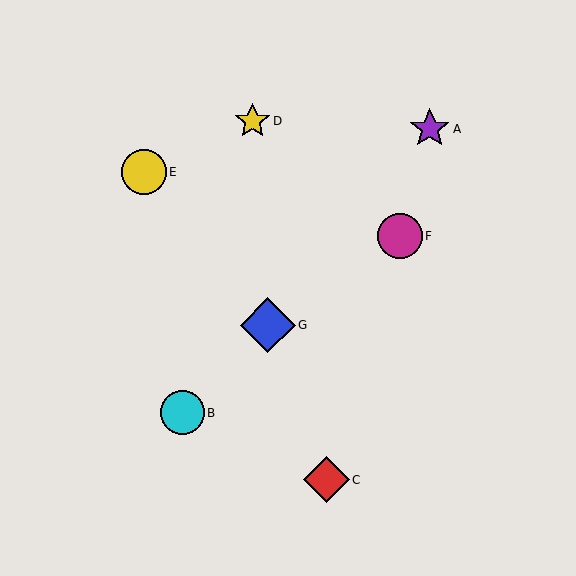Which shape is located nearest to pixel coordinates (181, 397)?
The cyan circle (labeled B) at (182, 412) is nearest to that location.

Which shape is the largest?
The blue diamond (labeled G) is the largest.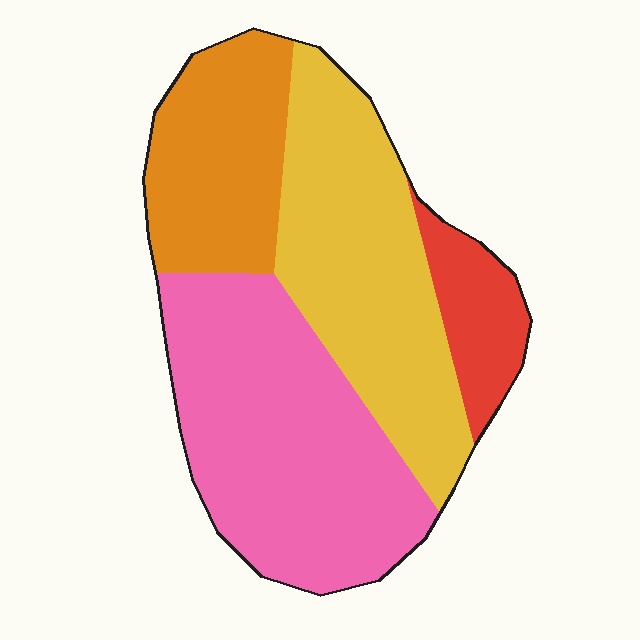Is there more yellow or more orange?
Yellow.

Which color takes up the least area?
Red, at roughly 10%.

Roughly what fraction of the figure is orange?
Orange takes up about one fifth (1/5) of the figure.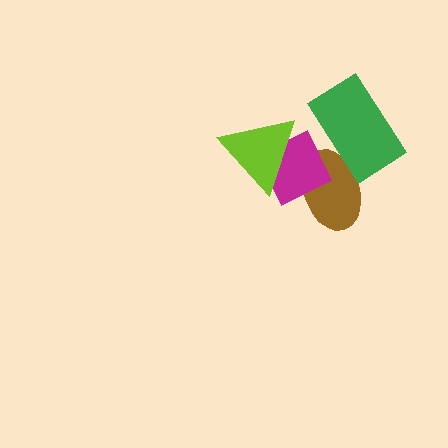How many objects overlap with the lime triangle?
1 object overlaps with the lime triangle.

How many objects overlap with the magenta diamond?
3 objects overlap with the magenta diamond.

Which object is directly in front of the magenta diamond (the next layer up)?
The lime triangle is directly in front of the magenta diamond.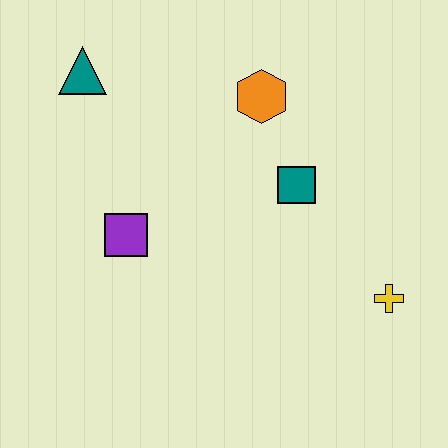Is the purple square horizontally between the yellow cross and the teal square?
No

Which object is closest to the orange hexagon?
The teal square is closest to the orange hexagon.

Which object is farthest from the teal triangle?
The yellow cross is farthest from the teal triangle.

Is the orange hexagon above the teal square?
Yes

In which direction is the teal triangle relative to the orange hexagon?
The teal triangle is to the left of the orange hexagon.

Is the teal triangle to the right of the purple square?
No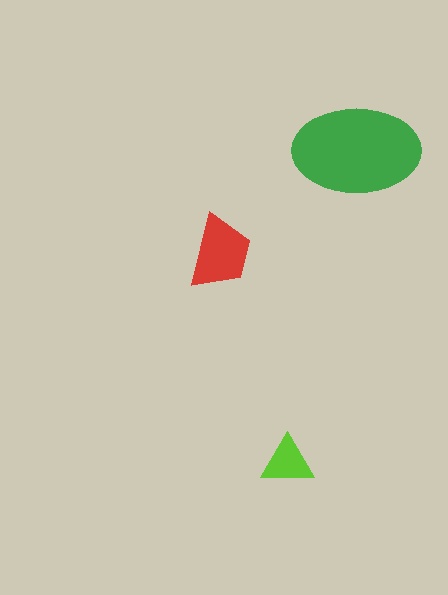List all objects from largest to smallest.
The green ellipse, the red trapezoid, the lime triangle.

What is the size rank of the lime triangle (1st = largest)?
3rd.